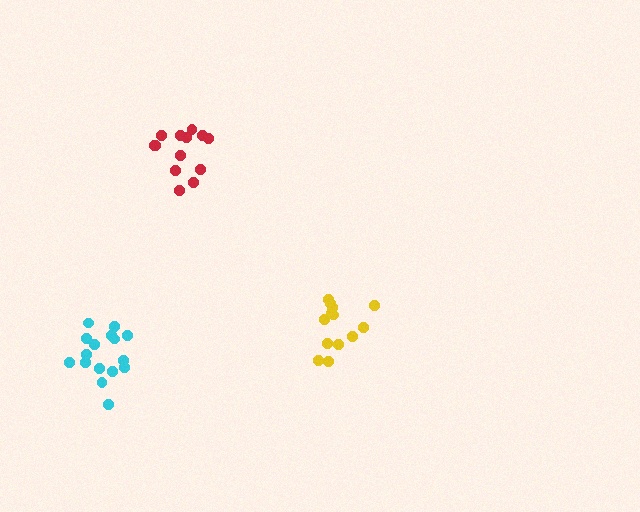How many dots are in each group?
Group 1: 17 dots, Group 2: 13 dots, Group 3: 13 dots (43 total).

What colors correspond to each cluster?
The clusters are colored: cyan, red, yellow.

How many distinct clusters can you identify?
There are 3 distinct clusters.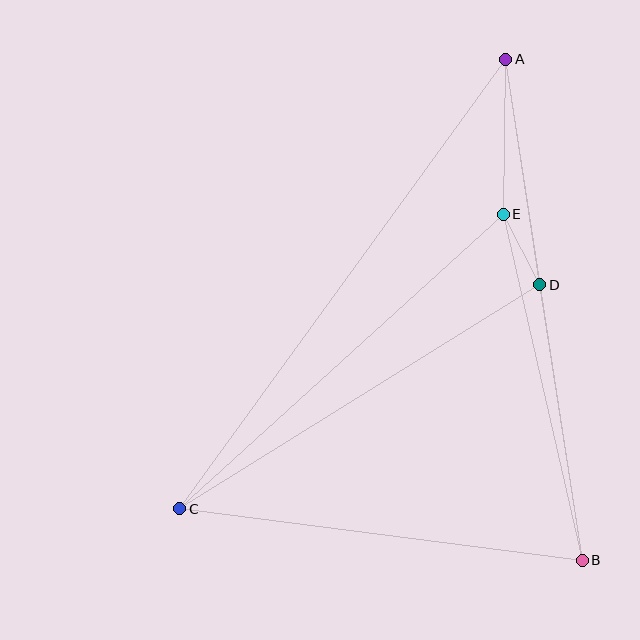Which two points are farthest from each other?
Points A and C are farthest from each other.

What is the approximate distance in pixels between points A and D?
The distance between A and D is approximately 228 pixels.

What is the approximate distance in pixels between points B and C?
The distance between B and C is approximately 406 pixels.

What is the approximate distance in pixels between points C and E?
The distance between C and E is approximately 437 pixels.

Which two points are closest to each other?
Points D and E are closest to each other.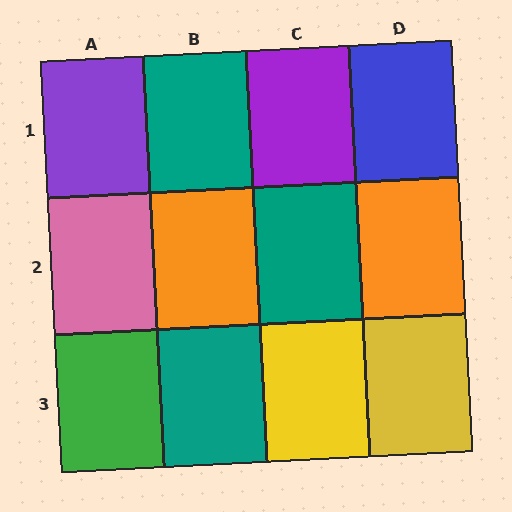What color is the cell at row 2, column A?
Pink.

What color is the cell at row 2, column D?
Orange.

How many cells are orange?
2 cells are orange.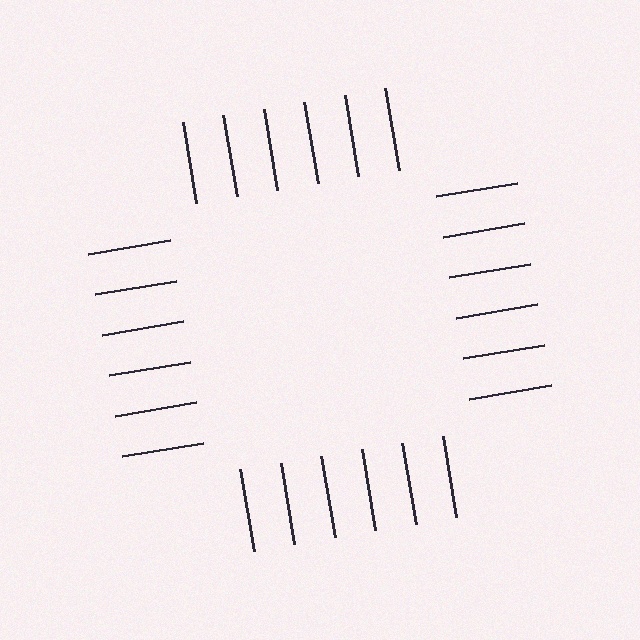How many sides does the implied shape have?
4 sides — the line-ends trace a square.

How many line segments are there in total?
24 — 6 along each of the 4 edges.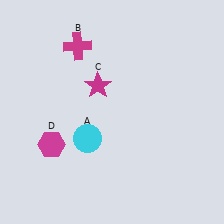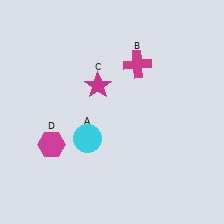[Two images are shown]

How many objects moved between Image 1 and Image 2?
1 object moved between the two images.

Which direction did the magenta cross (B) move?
The magenta cross (B) moved right.